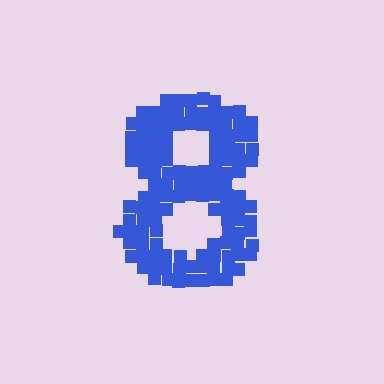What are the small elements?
The small elements are squares.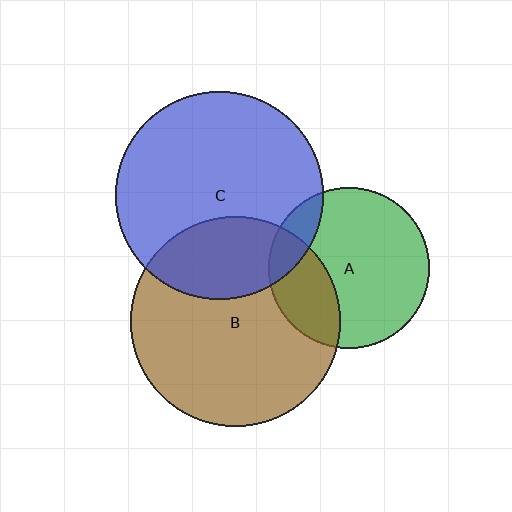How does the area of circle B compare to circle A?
Approximately 1.7 times.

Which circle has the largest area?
Circle B (brown).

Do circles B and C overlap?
Yes.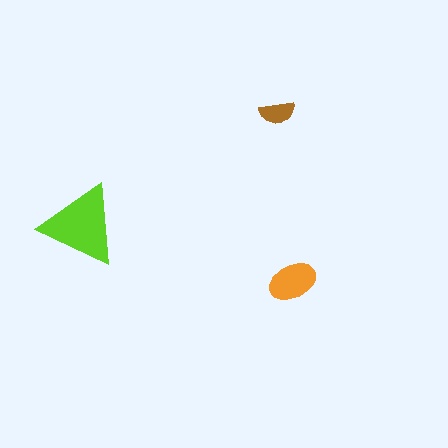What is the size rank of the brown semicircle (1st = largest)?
3rd.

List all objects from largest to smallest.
The lime triangle, the orange ellipse, the brown semicircle.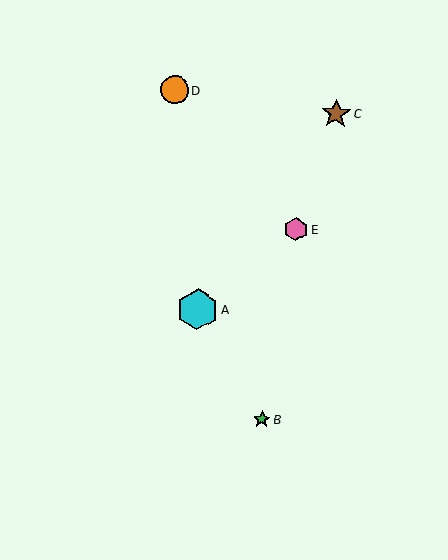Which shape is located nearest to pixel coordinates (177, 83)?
The orange circle (labeled D) at (175, 90) is nearest to that location.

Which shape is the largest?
The cyan hexagon (labeled A) is the largest.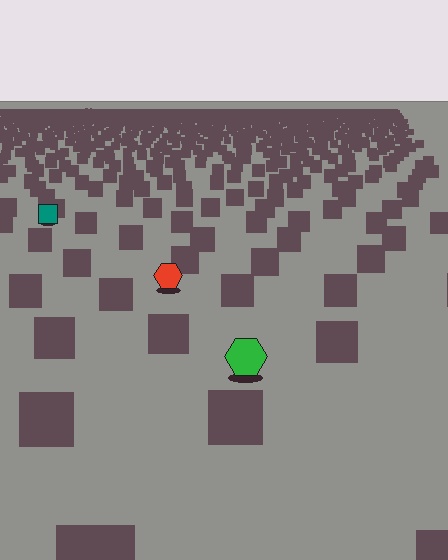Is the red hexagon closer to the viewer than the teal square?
Yes. The red hexagon is closer — you can tell from the texture gradient: the ground texture is coarser near it.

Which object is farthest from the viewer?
The teal square is farthest from the viewer. It appears smaller and the ground texture around it is denser.